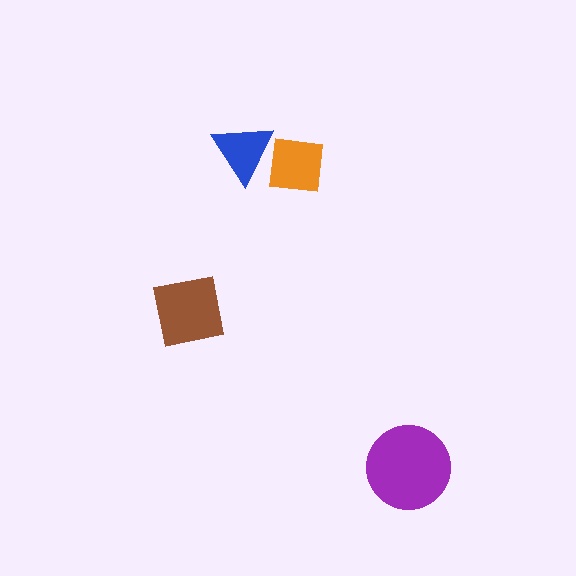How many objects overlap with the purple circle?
0 objects overlap with the purple circle.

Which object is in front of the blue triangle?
The orange square is in front of the blue triangle.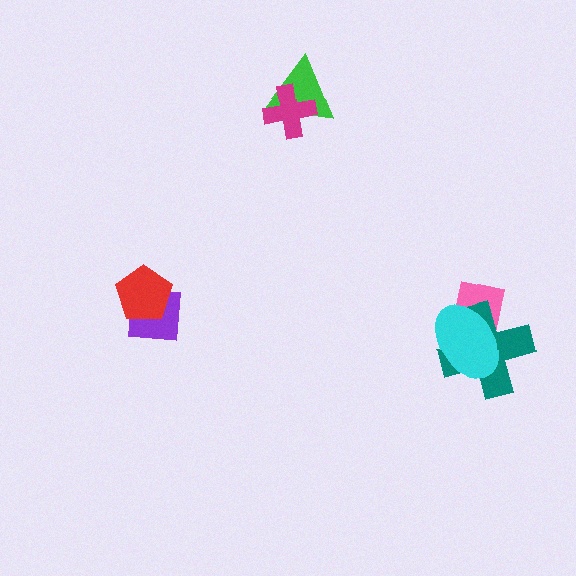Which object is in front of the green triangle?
The magenta cross is in front of the green triangle.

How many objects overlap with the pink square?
2 objects overlap with the pink square.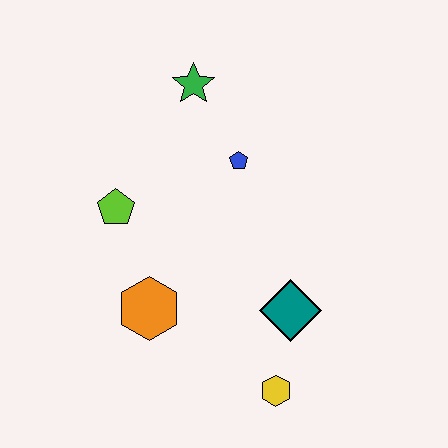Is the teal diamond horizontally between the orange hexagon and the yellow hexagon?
No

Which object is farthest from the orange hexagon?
The green star is farthest from the orange hexagon.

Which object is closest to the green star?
The blue pentagon is closest to the green star.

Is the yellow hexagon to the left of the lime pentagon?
No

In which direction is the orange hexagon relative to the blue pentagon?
The orange hexagon is below the blue pentagon.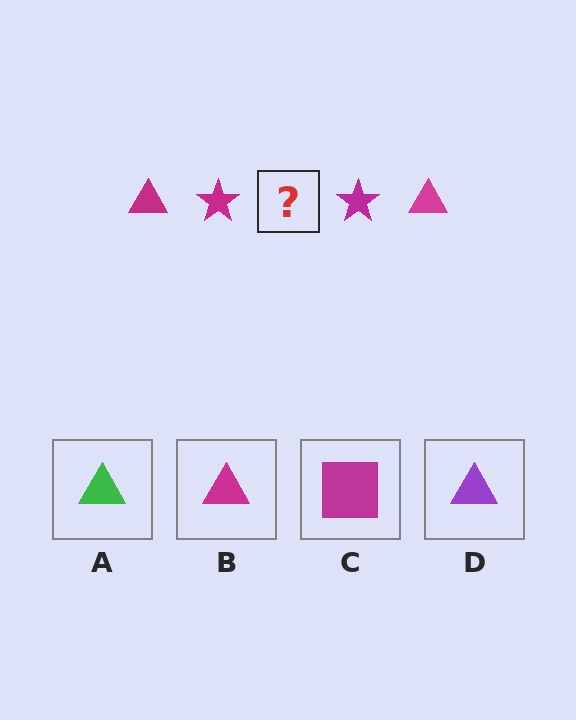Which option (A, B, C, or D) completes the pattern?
B.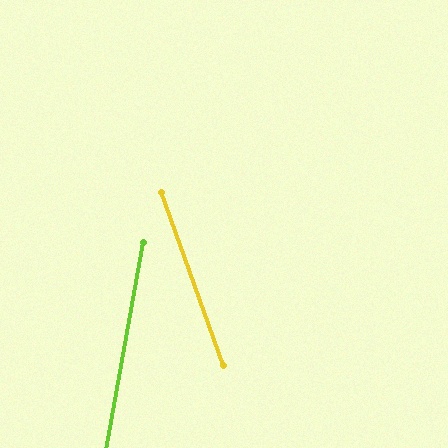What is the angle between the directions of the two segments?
Approximately 30 degrees.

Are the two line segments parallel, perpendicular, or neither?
Neither parallel nor perpendicular — they differ by about 30°.